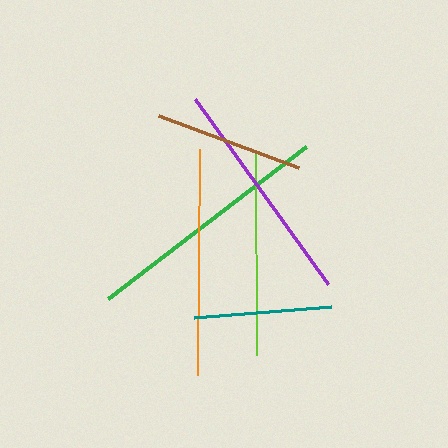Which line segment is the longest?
The green line is the longest at approximately 250 pixels.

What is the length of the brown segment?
The brown segment is approximately 149 pixels long.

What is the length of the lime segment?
The lime segment is approximately 201 pixels long.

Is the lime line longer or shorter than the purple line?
The purple line is longer than the lime line.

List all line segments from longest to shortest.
From longest to shortest: green, purple, orange, lime, brown, teal.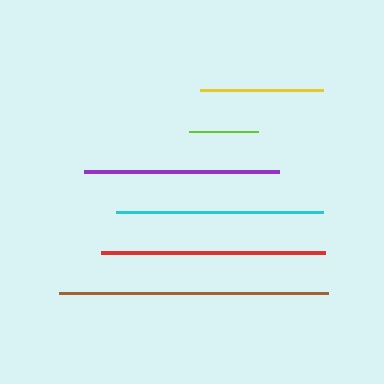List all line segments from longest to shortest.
From longest to shortest: brown, red, cyan, purple, yellow, lime.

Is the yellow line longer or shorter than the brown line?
The brown line is longer than the yellow line.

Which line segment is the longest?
The brown line is the longest at approximately 269 pixels.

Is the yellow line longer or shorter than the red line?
The red line is longer than the yellow line.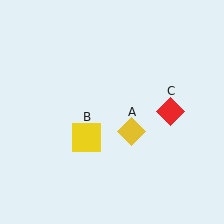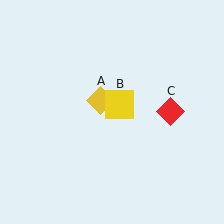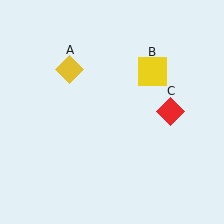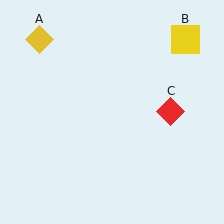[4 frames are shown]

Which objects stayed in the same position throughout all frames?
Red diamond (object C) remained stationary.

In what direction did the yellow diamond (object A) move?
The yellow diamond (object A) moved up and to the left.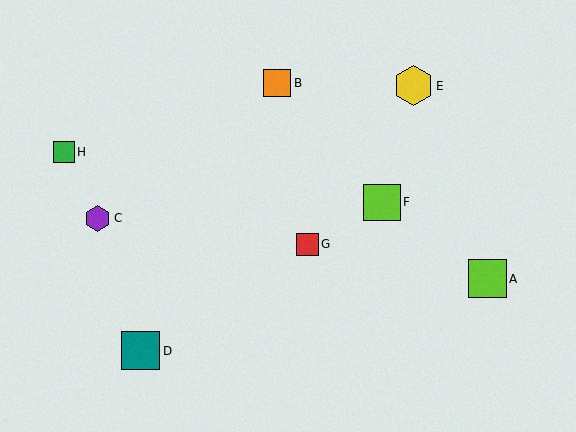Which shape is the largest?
The yellow hexagon (labeled E) is the largest.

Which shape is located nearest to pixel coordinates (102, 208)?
The purple hexagon (labeled C) at (98, 218) is nearest to that location.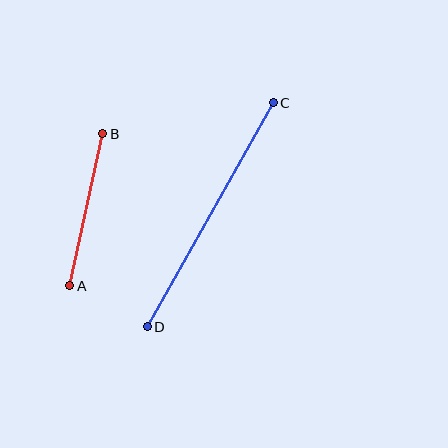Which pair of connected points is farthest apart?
Points C and D are farthest apart.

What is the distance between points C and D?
The distance is approximately 257 pixels.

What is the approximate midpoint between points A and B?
The midpoint is at approximately (86, 210) pixels.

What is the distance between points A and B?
The distance is approximately 156 pixels.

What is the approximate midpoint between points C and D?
The midpoint is at approximately (210, 215) pixels.